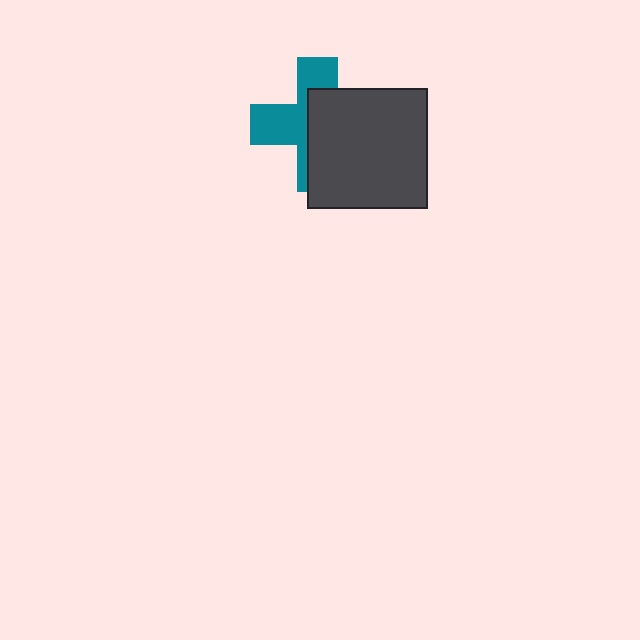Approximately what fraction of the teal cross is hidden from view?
Roughly 55% of the teal cross is hidden behind the dark gray square.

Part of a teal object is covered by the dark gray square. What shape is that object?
It is a cross.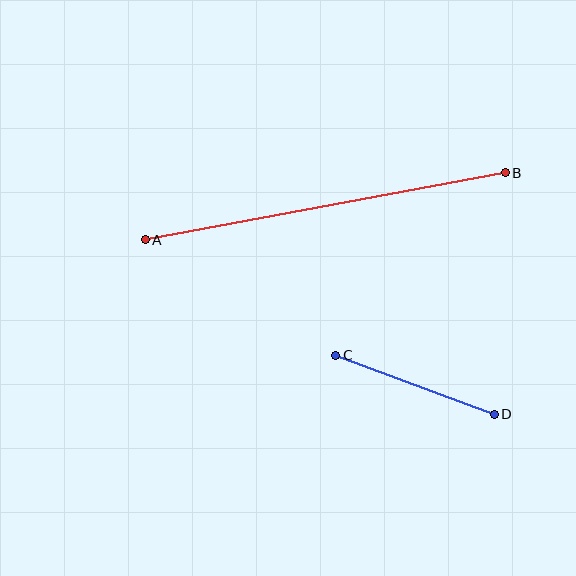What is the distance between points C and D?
The distance is approximately 169 pixels.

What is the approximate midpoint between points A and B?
The midpoint is at approximately (325, 206) pixels.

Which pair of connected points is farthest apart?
Points A and B are farthest apart.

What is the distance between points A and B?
The distance is approximately 367 pixels.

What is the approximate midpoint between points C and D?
The midpoint is at approximately (415, 385) pixels.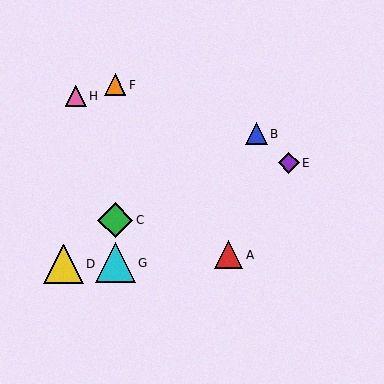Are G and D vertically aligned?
No, G is at x≈115 and D is at x≈64.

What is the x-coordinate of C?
Object C is at x≈115.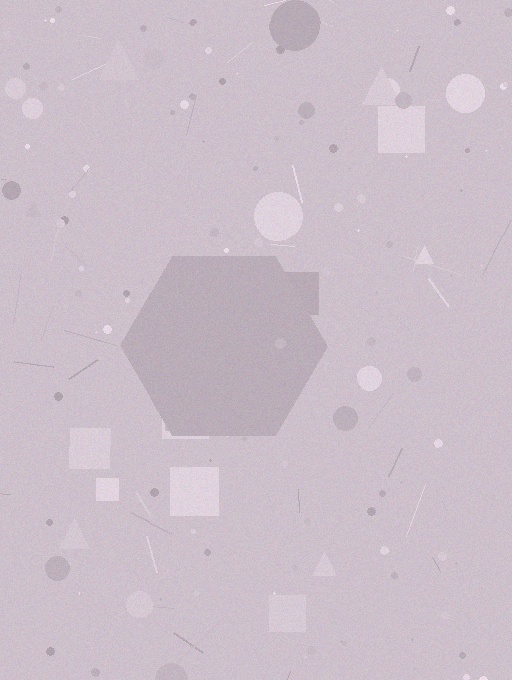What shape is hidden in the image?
A hexagon is hidden in the image.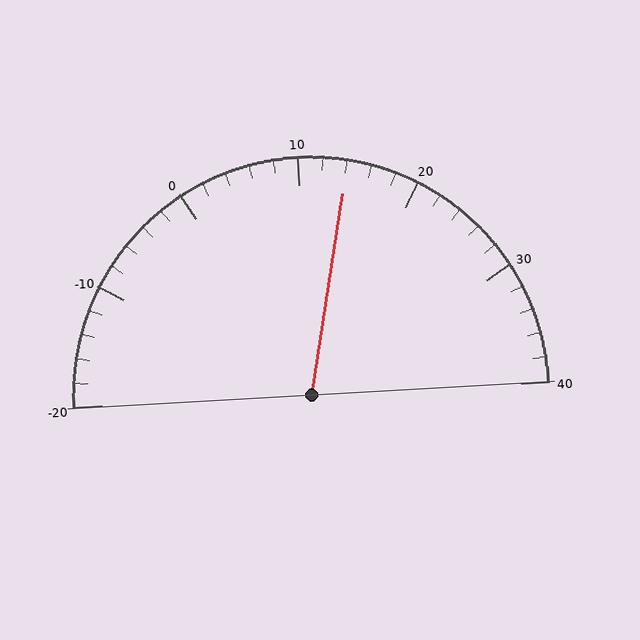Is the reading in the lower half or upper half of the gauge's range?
The reading is in the upper half of the range (-20 to 40).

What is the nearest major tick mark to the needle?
The nearest major tick mark is 10.